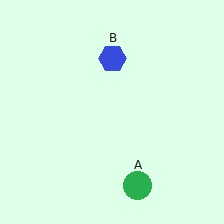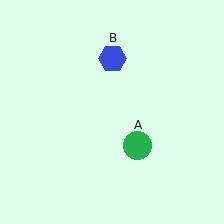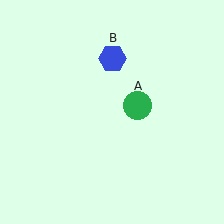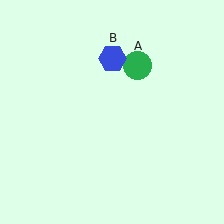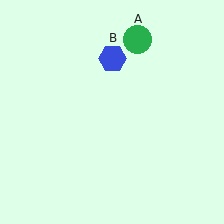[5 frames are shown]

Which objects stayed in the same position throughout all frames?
Blue hexagon (object B) remained stationary.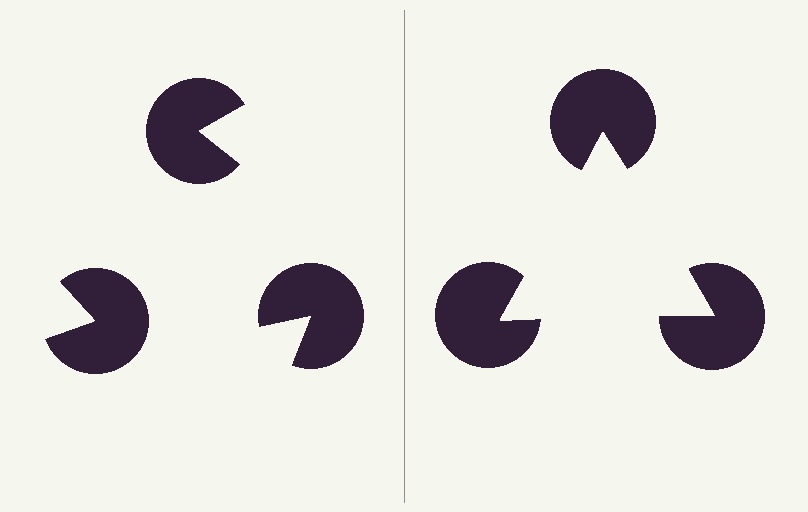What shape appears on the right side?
An illusory triangle.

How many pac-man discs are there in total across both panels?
6 — 3 on each side.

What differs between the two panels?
The pac-man discs are positioned identically on both sides; only the wedge orientations differ. On the right they align to a triangle; on the left they are misaligned.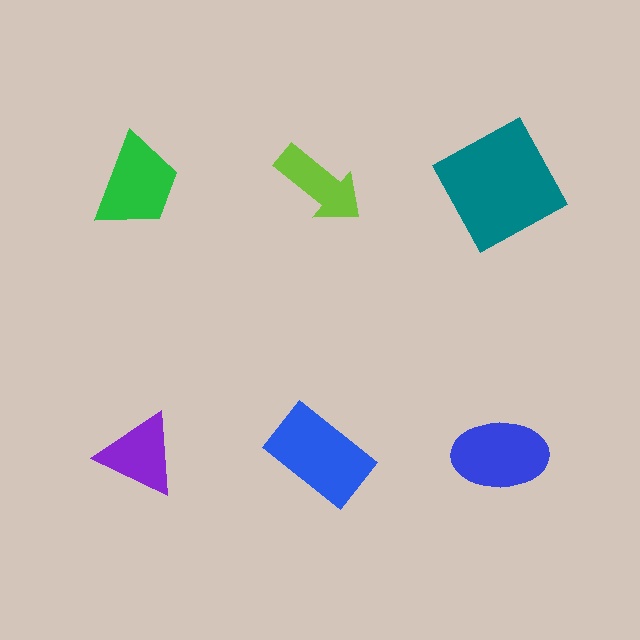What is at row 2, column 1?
A purple triangle.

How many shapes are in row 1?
3 shapes.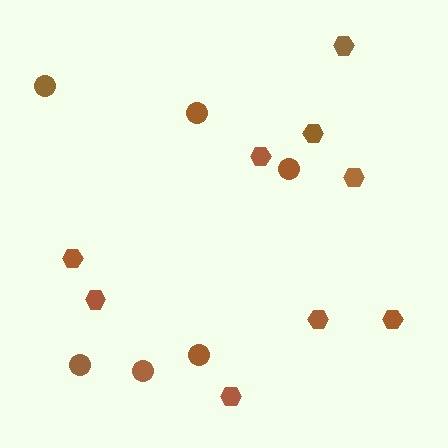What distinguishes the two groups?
There are 2 groups: one group of hexagons (9) and one group of circles (6).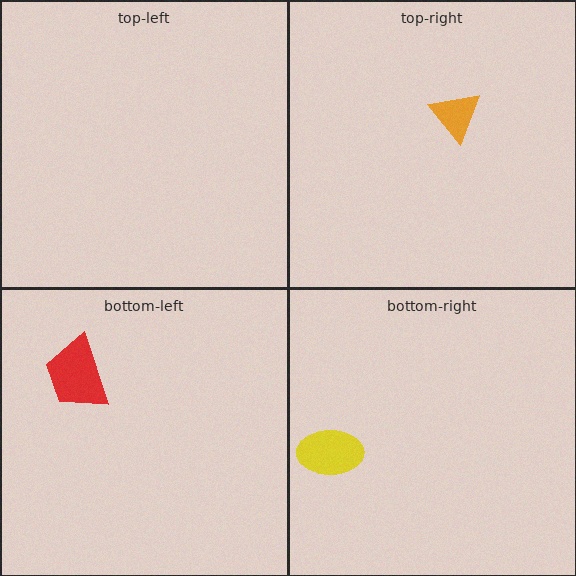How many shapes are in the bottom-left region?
1.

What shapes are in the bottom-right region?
The yellow ellipse.